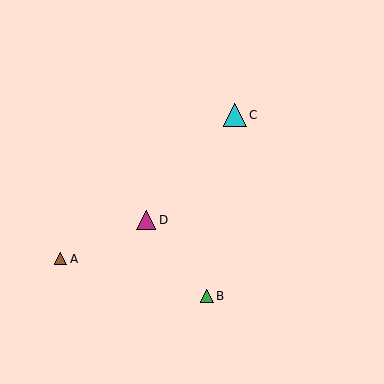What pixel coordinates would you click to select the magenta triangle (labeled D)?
Click at (146, 220) to select the magenta triangle D.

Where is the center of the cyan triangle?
The center of the cyan triangle is at (235, 115).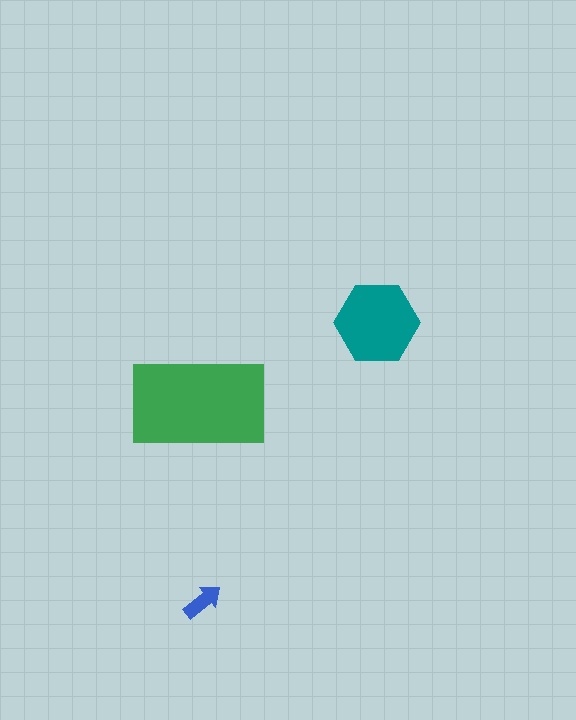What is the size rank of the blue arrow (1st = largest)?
3rd.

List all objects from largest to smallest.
The green rectangle, the teal hexagon, the blue arrow.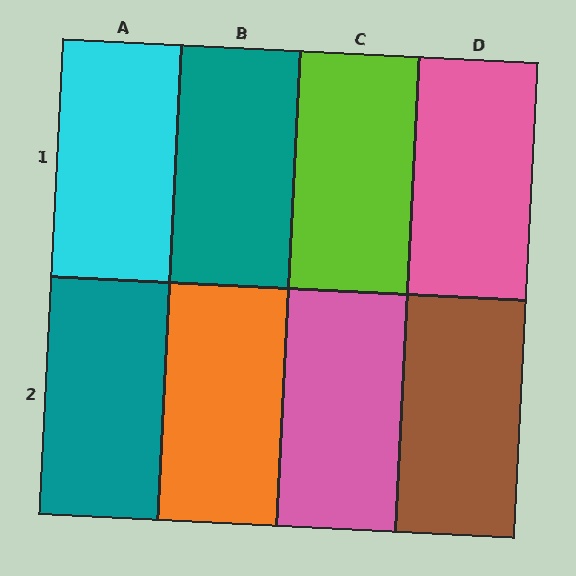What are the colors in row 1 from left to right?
Cyan, teal, lime, pink.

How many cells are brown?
1 cell is brown.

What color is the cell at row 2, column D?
Brown.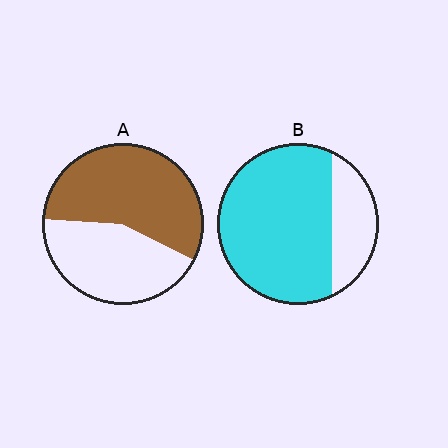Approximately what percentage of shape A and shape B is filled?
A is approximately 55% and B is approximately 75%.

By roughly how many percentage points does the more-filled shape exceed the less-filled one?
By roughly 20 percentage points (B over A).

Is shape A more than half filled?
Yes.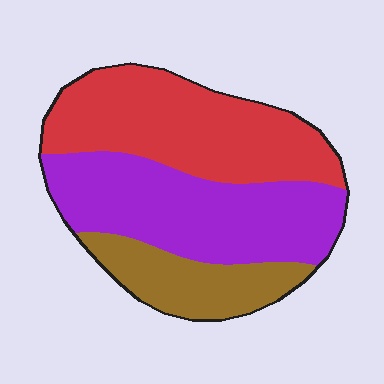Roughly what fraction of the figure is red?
Red covers 40% of the figure.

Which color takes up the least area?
Brown, at roughly 20%.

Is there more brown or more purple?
Purple.